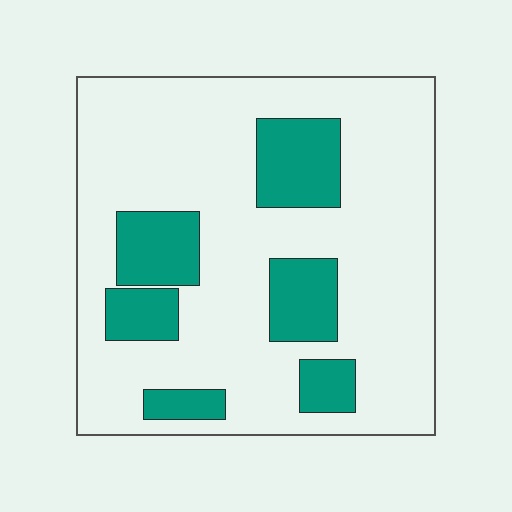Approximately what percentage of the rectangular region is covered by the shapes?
Approximately 25%.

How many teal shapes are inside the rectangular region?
6.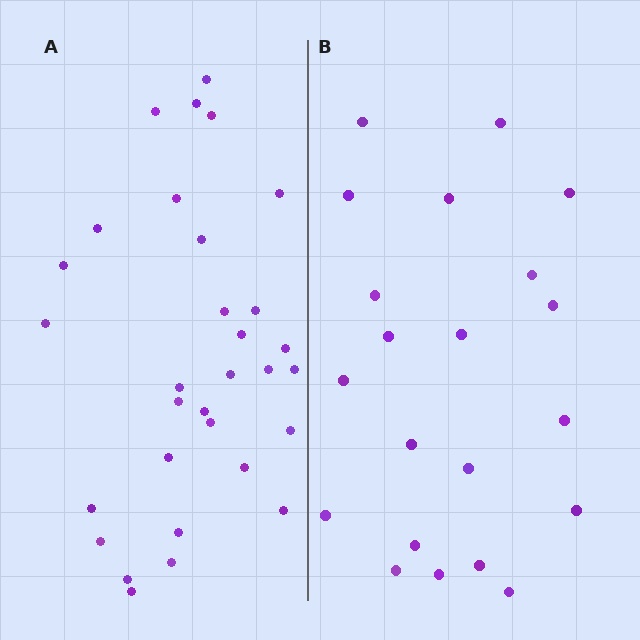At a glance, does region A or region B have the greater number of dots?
Region A (the left region) has more dots.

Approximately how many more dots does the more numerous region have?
Region A has roughly 10 or so more dots than region B.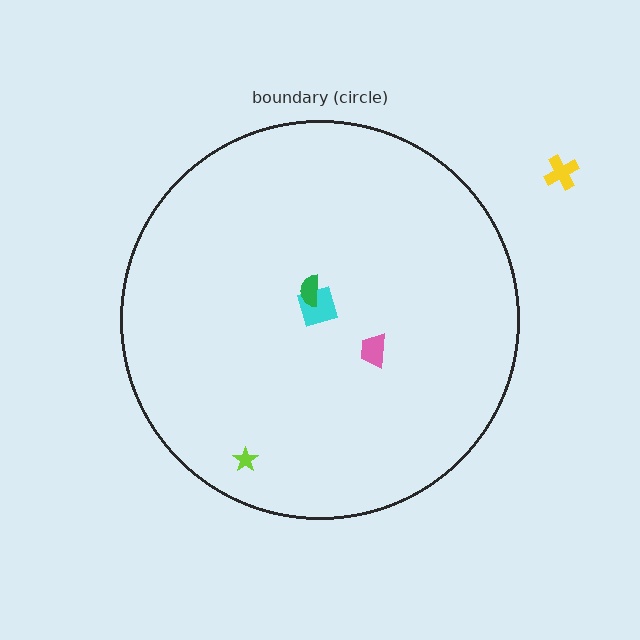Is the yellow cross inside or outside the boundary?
Outside.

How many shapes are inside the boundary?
4 inside, 1 outside.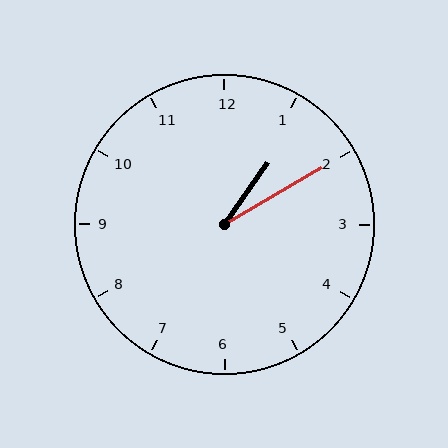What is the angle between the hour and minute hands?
Approximately 25 degrees.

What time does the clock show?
1:10.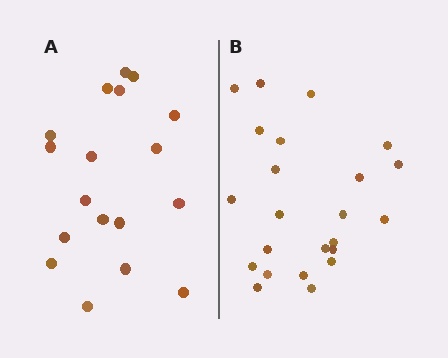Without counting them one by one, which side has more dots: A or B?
Region B (the right region) has more dots.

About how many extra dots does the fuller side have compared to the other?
Region B has about 5 more dots than region A.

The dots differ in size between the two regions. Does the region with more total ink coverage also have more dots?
No. Region A has more total ink coverage because its dots are larger, but region B actually contains more individual dots. Total area can be misleading — the number of items is what matters here.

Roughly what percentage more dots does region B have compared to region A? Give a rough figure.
About 30% more.